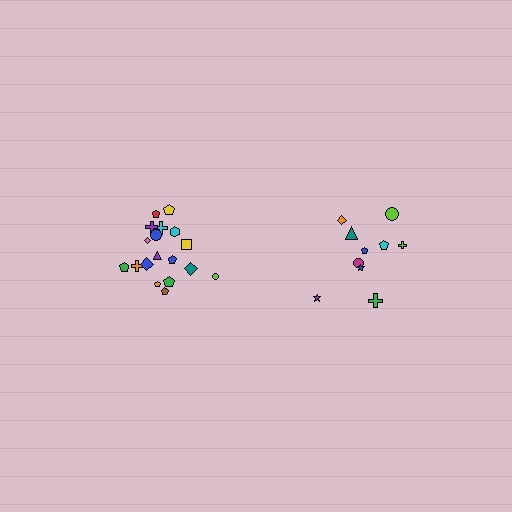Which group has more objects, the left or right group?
The left group.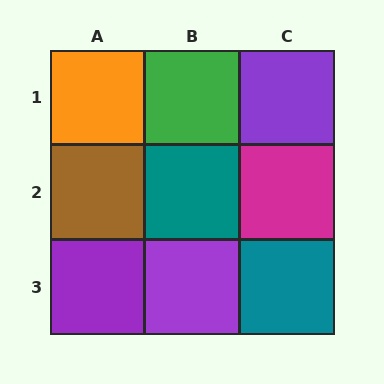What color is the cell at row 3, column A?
Purple.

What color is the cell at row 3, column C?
Teal.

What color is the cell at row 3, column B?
Purple.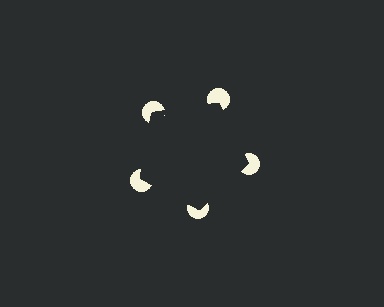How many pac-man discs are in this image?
There are 5 — one at each vertex of the illusory pentagon.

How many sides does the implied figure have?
5 sides.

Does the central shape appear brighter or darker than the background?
It typically appears slightly darker than the background, even though no actual brightness change is drawn.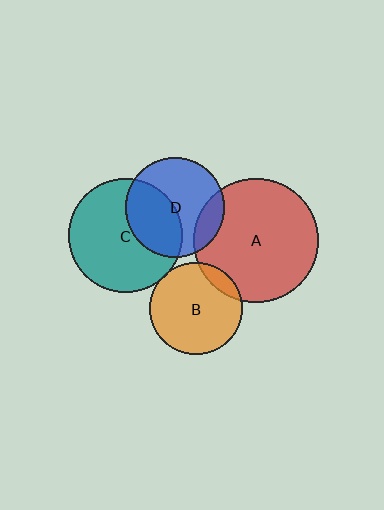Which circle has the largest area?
Circle A (red).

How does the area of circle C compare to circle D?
Approximately 1.3 times.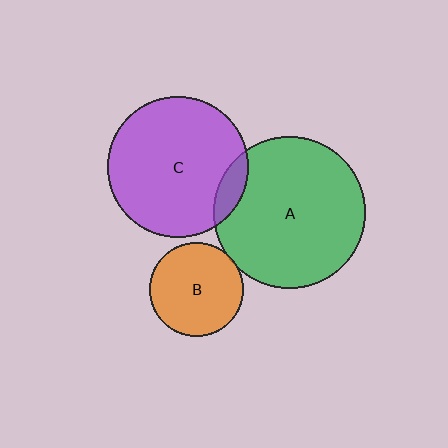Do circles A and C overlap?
Yes.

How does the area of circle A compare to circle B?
Approximately 2.6 times.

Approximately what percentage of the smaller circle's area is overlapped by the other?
Approximately 10%.